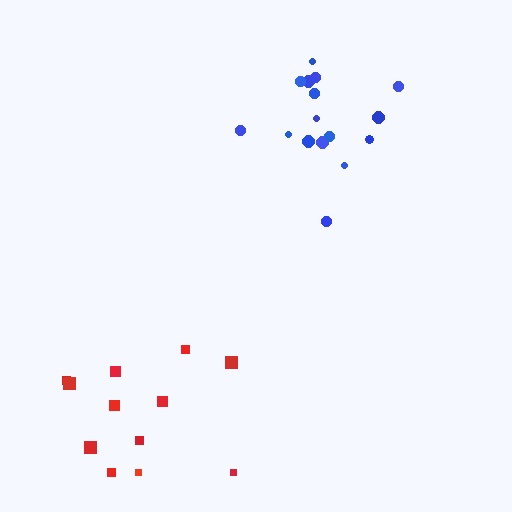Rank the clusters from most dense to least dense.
blue, red.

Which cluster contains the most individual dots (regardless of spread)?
Blue (16).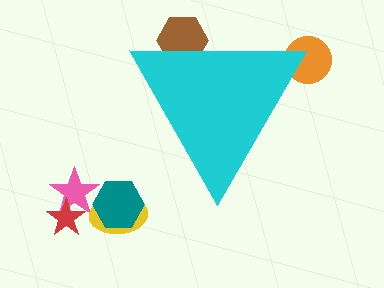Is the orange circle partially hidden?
Yes, the orange circle is partially hidden behind the cyan triangle.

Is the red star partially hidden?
No, the red star is fully visible.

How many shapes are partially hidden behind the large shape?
2 shapes are partially hidden.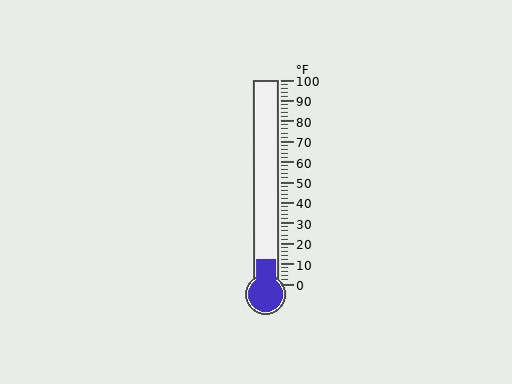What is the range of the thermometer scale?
The thermometer scale ranges from 0°F to 100°F.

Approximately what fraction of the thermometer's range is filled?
The thermometer is filled to approximately 10% of its range.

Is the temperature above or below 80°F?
The temperature is below 80°F.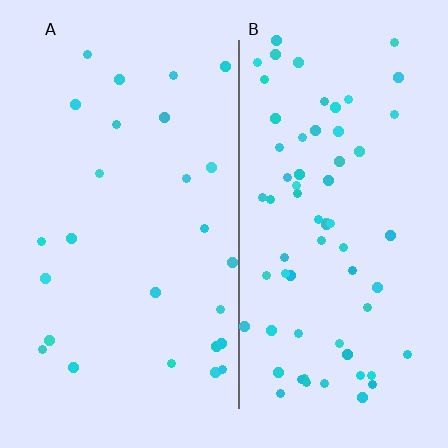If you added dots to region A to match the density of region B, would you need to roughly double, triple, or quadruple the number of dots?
Approximately triple.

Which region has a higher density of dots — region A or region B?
B (the right).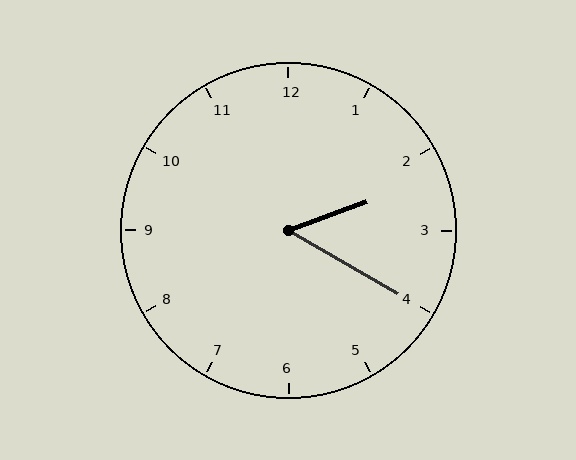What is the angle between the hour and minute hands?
Approximately 50 degrees.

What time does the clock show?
2:20.